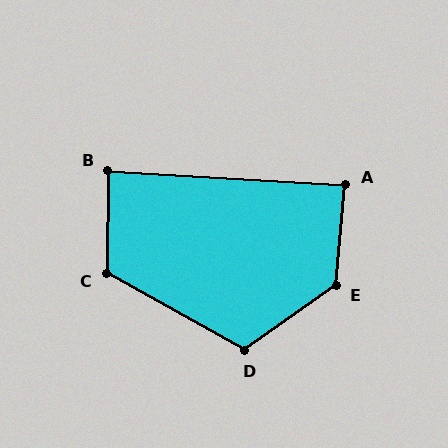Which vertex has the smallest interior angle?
B, at approximately 87 degrees.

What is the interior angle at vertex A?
Approximately 88 degrees (approximately right).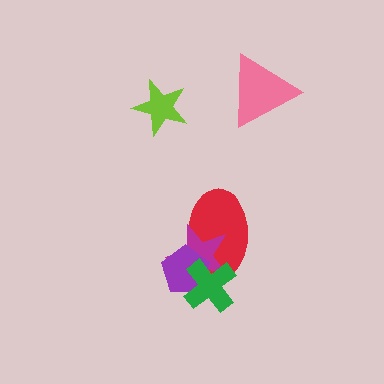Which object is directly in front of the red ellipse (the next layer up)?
The magenta star is directly in front of the red ellipse.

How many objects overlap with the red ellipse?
3 objects overlap with the red ellipse.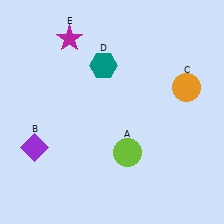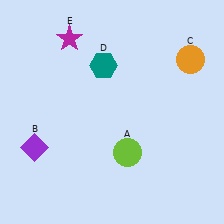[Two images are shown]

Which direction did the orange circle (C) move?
The orange circle (C) moved up.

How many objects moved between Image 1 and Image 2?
1 object moved between the two images.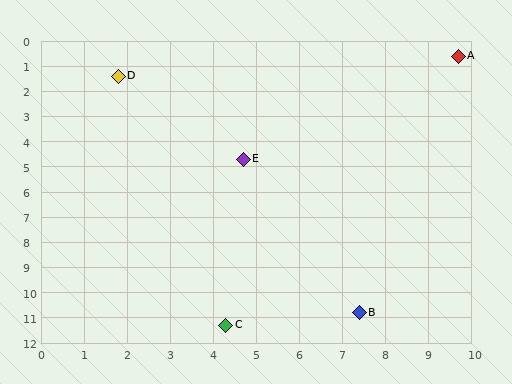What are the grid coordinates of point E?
Point E is at approximately (4.7, 4.7).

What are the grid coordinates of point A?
Point A is at approximately (9.7, 0.6).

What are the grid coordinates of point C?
Point C is at approximately (4.3, 11.3).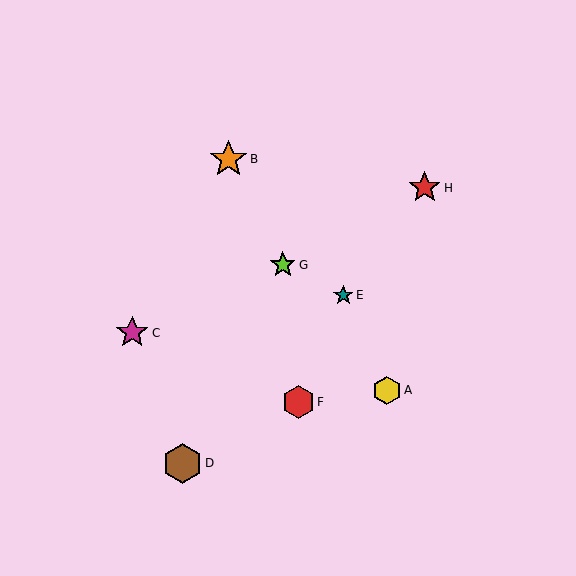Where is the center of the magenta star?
The center of the magenta star is at (132, 333).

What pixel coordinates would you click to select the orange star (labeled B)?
Click at (228, 159) to select the orange star B.